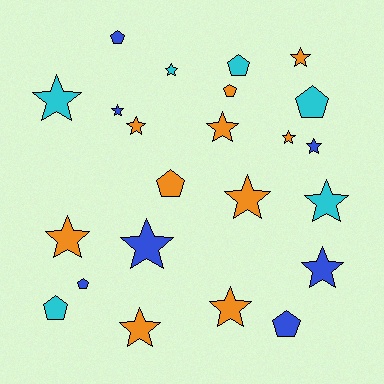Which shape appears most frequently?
Star, with 15 objects.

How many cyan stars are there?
There are 3 cyan stars.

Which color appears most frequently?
Orange, with 10 objects.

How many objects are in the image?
There are 23 objects.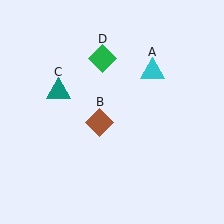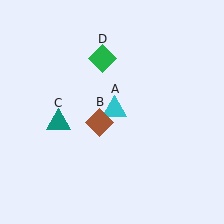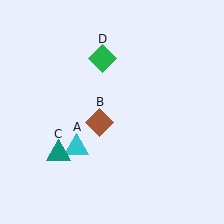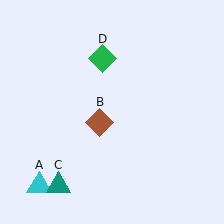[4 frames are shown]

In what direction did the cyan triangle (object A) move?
The cyan triangle (object A) moved down and to the left.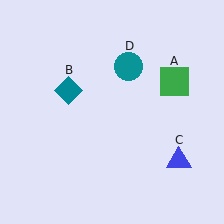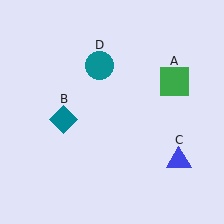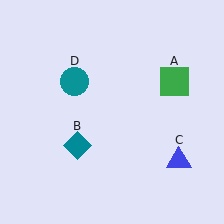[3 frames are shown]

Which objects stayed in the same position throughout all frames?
Green square (object A) and blue triangle (object C) remained stationary.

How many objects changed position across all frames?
2 objects changed position: teal diamond (object B), teal circle (object D).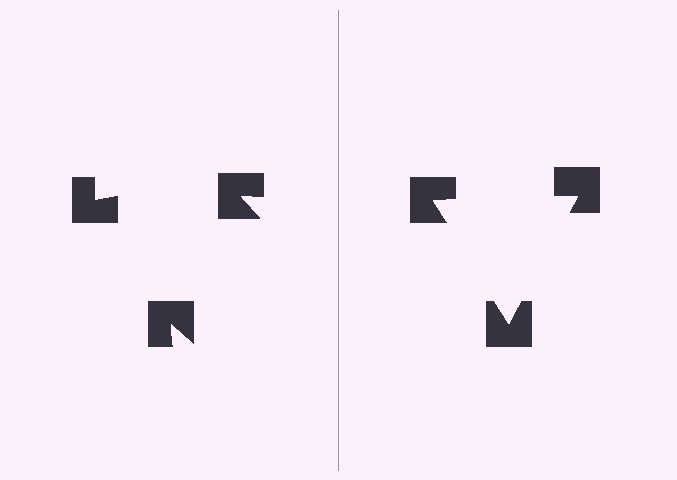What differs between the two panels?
The notched squares are positioned identically on both sides; only the wedge orientations differ. On the right they align to a triangle; on the left they are misaligned.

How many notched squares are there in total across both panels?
6 — 3 on each side.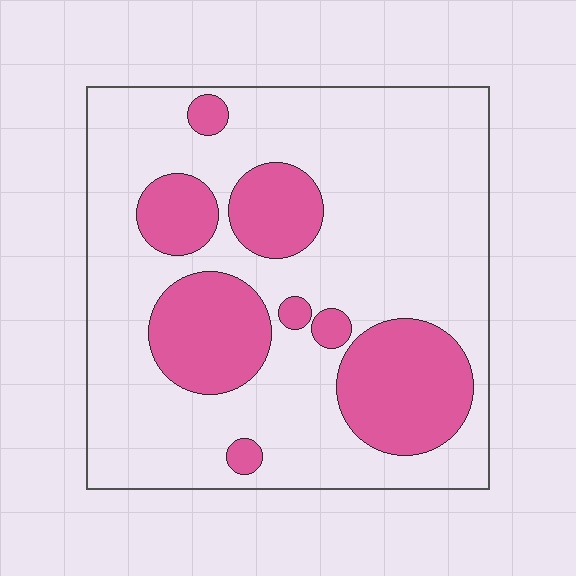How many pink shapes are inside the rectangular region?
8.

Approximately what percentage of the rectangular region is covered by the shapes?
Approximately 25%.